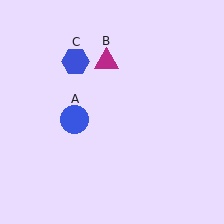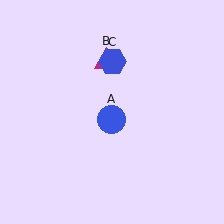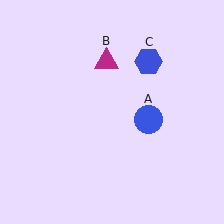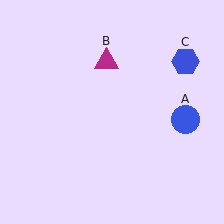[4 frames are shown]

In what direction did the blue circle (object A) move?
The blue circle (object A) moved right.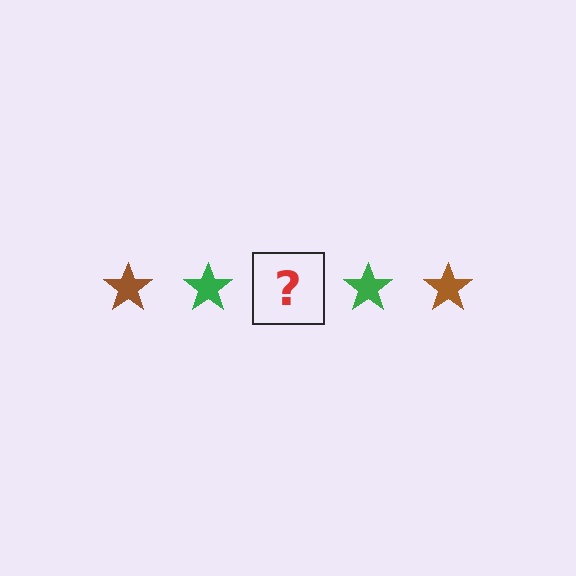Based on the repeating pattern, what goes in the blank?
The blank should be a brown star.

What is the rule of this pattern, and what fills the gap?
The rule is that the pattern cycles through brown, green stars. The gap should be filled with a brown star.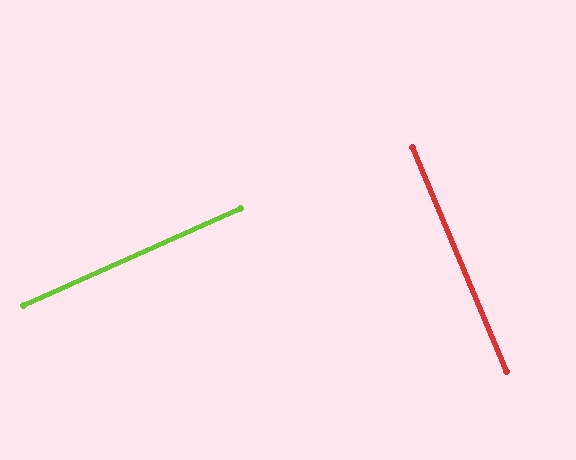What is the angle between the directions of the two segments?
Approximately 89 degrees.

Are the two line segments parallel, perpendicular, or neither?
Perpendicular — they meet at approximately 89°.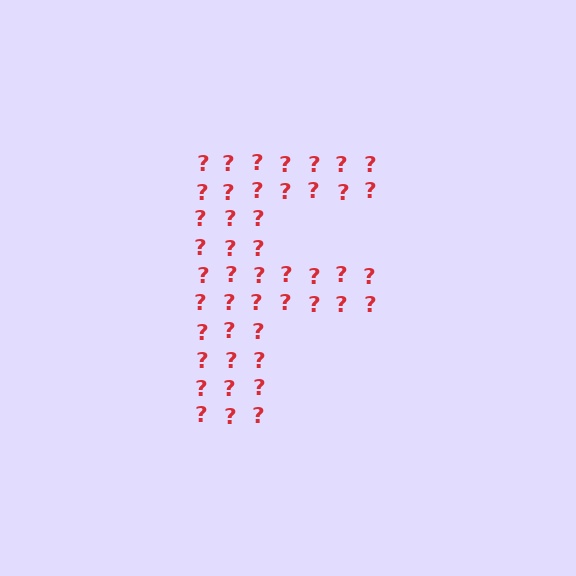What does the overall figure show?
The overall figure shows the letter F.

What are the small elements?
The small elements are question marks.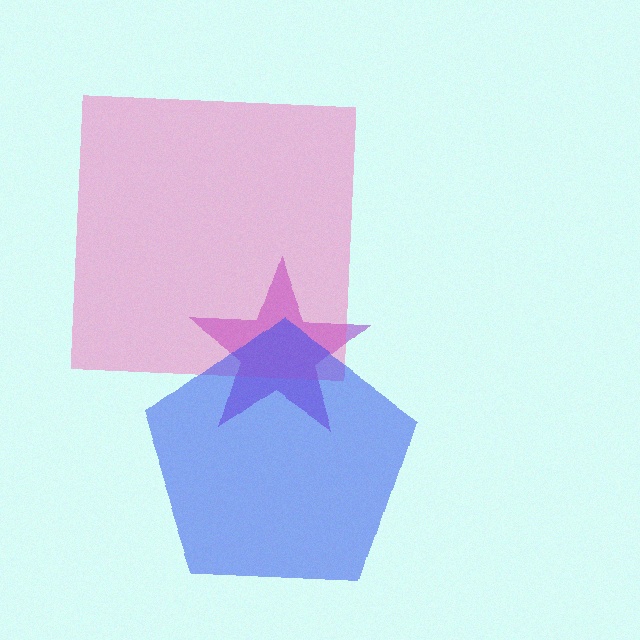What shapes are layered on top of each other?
The layered shapes are: a purple star, a pink square, a blue pentagon.